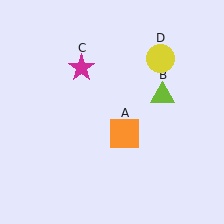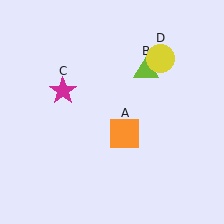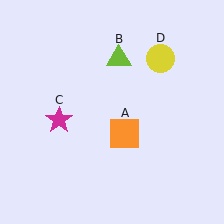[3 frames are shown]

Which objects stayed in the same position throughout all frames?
Orange square (object A) and yellow circle (object D) remained stationary.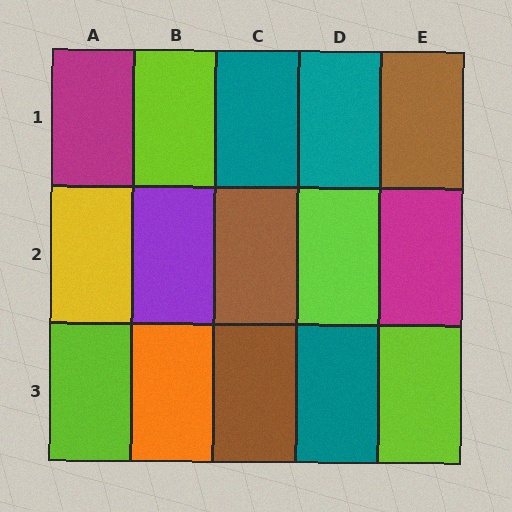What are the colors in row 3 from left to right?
Lime, orange, brown, teal, lime.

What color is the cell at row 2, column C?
Brown.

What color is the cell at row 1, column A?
Magenta.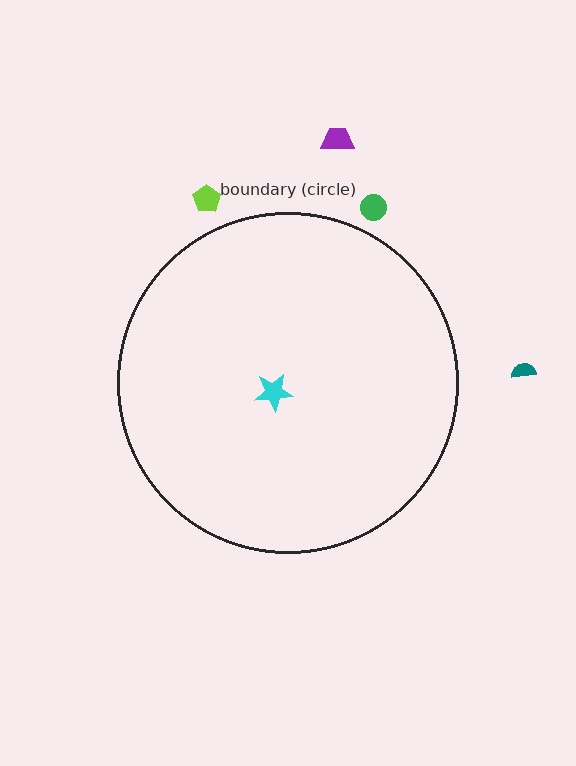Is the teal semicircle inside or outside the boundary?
Outside.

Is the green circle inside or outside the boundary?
Outside.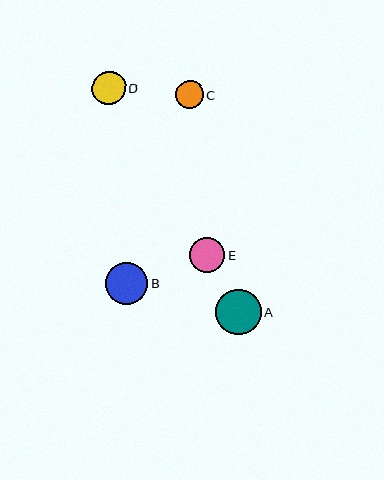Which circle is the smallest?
Circle C is the smallest with a size of approximately 28 pixels.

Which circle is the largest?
Circle A is the largest with a size of approximately 46 pixels.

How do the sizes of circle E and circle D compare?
Circle E and circle D are approximately the same size.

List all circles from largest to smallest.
From largest to smallest: A, B, E, D, C.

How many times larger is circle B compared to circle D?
Circle B is approximately 1.2 times the size of circle D.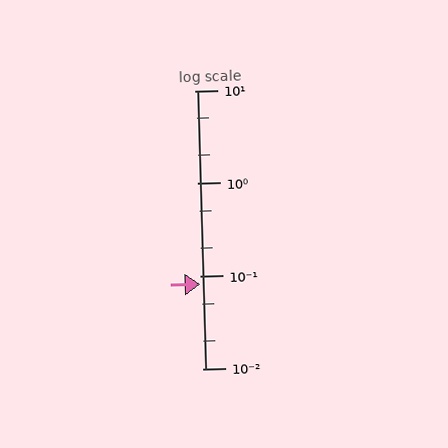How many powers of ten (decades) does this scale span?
The scale spans 3 decades, from 0.01 to 10.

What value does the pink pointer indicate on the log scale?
The pointer indicates approximately 0.081.